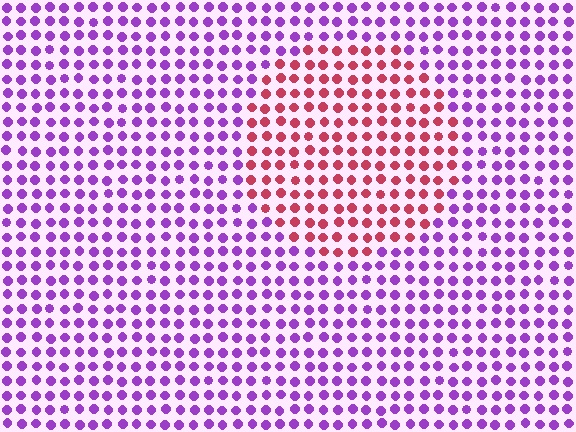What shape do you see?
I see a circle.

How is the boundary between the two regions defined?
The boundary is defined purely by a slight shift in hue (about 65 degrees). Spacing, size, and orientation are identical on both sides.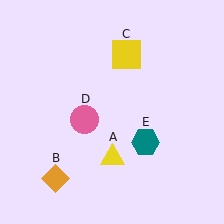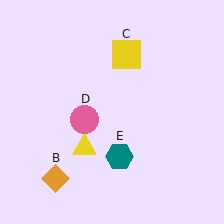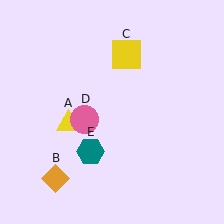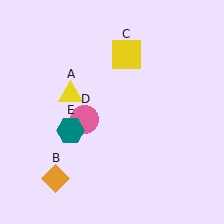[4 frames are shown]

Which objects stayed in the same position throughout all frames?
Orange diamond (object B) and yellow square (object C) and pink circle (object D) remained stationary.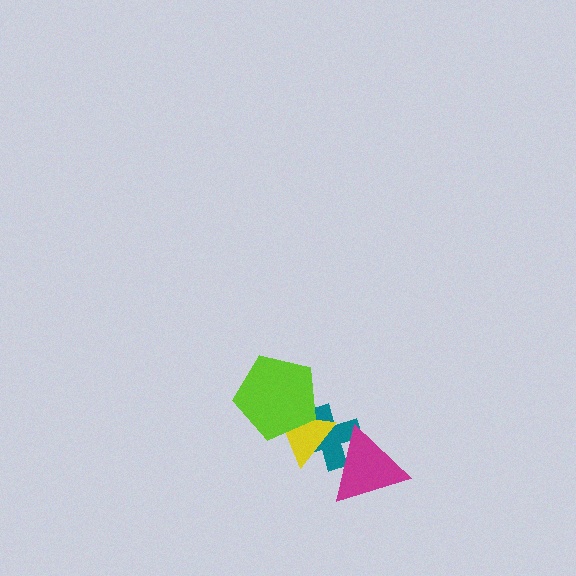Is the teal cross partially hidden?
Yes, it is partially covered by another shape.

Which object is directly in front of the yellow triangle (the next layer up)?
The magenta triangle is directly in front of the yellow triangle.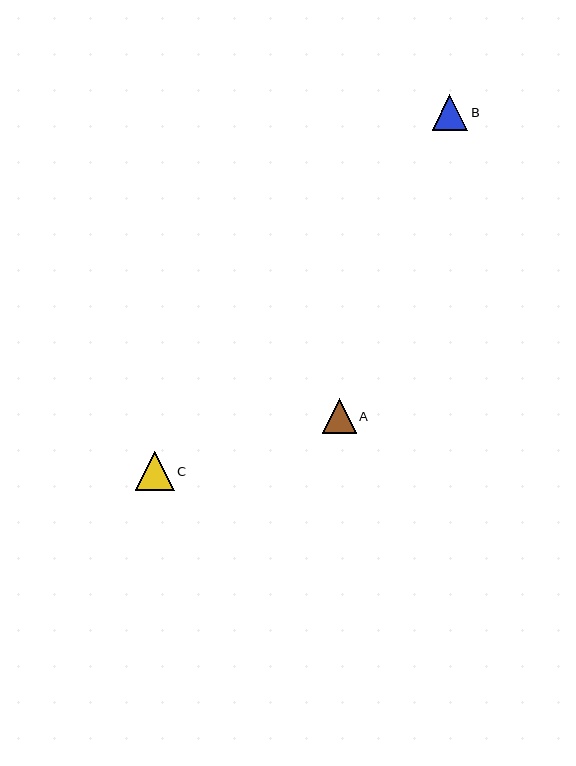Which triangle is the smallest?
Triangle A is the smallest with a size of approximately 34 pixels.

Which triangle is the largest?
Triangle C is the largest with a size of approximately 39 pixels.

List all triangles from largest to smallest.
From largest to smallest: C, B, A.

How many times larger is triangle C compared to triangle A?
Triangle C is approximately 1.1 times the size of triangle A.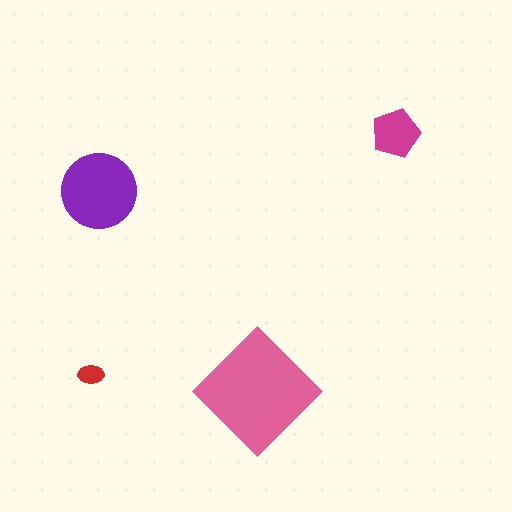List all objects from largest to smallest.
The pink diamond, the purple circle, the magenta pentagon, the red ellipse.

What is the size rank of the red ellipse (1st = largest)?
4th.